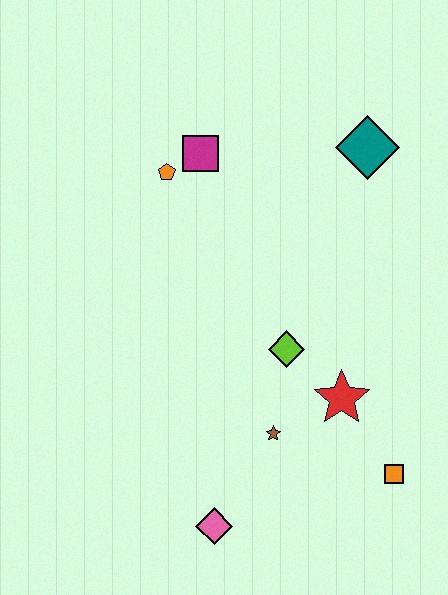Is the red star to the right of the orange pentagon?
Yes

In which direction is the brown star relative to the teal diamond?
The brown star is below the teal diamond.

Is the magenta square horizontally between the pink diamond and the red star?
No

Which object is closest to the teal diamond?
The magenta square is closest to the teal diamond.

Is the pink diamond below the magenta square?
Yes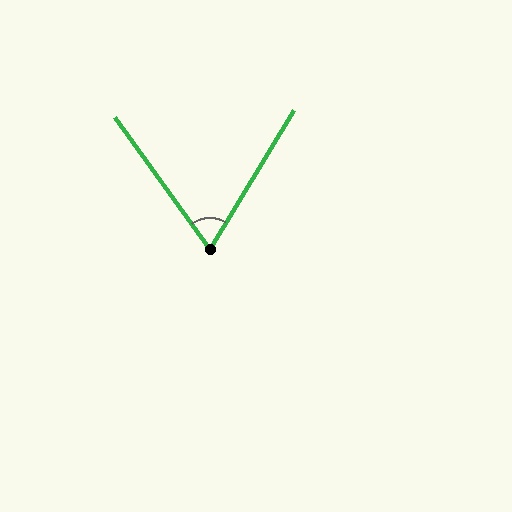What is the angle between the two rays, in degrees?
Approximately 67 degrees.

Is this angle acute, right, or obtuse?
It is acute.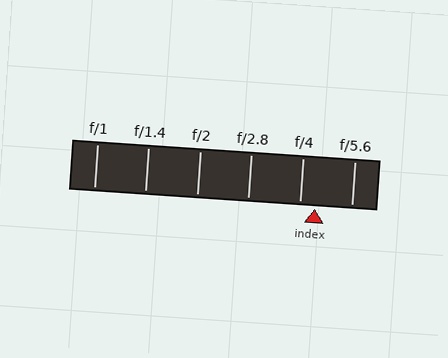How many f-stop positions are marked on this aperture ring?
There are 6 f-stop positions marked.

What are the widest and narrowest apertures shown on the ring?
The widest aperture shown is f/1 and the narrowest is f/5.6.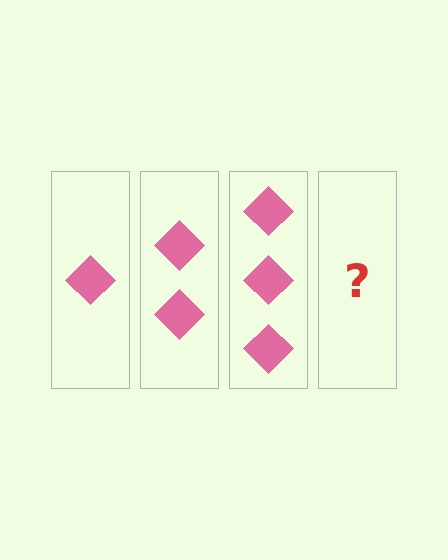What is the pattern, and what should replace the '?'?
The pattern is that each step adds one more diamond. The '?' should be 4 diamonds.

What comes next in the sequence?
The next element should be 4 diamonds.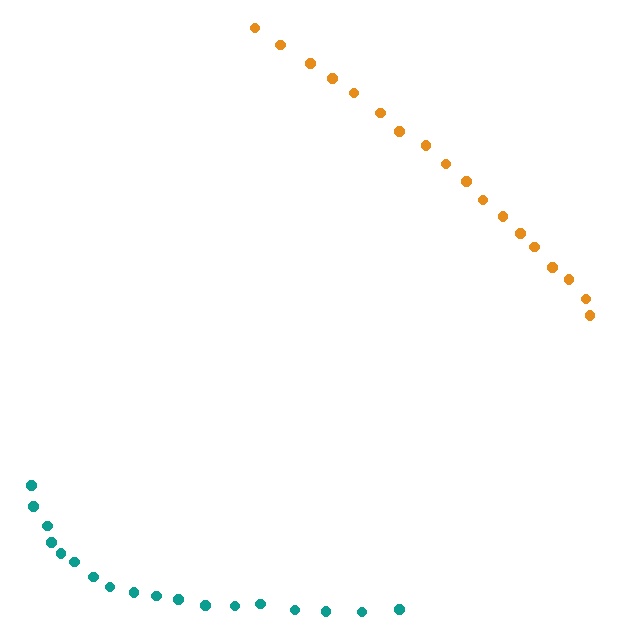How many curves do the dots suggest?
There are 2 distinct paths.